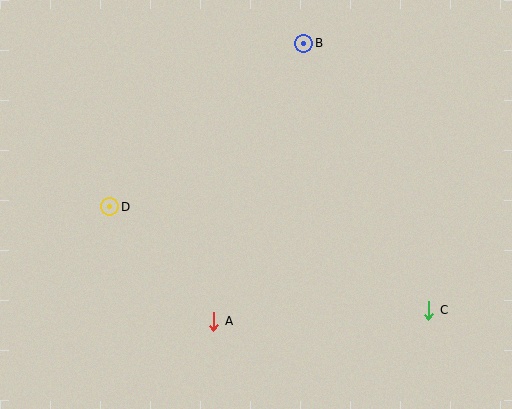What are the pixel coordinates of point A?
Point A is at (214, 321).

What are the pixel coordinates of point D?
Point D is at (110, 207).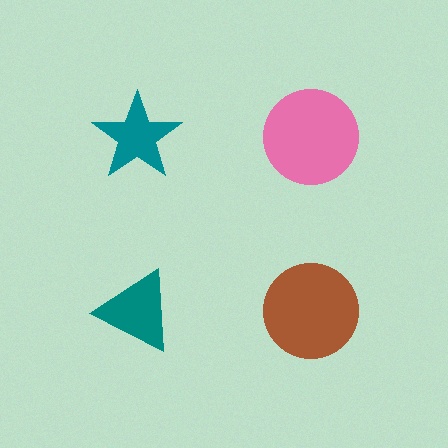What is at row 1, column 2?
A pink circle.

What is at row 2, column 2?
A brown circle.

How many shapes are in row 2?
2 shapes.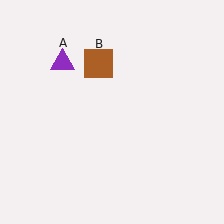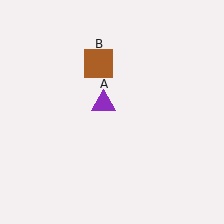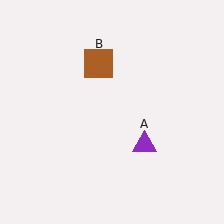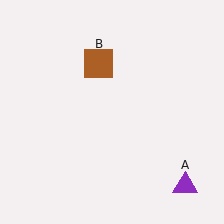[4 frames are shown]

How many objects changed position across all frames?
1 object changed position: purple triangle (object A).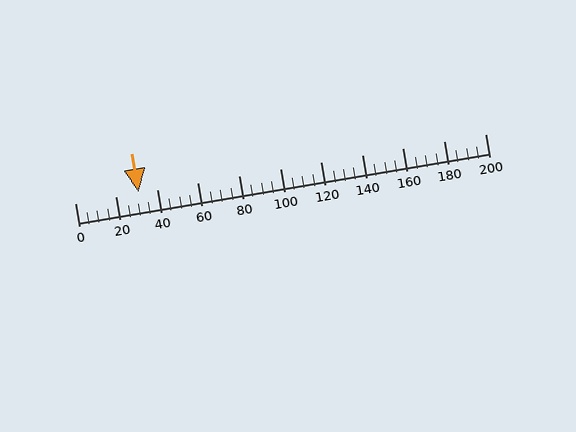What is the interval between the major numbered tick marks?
The major tick marks are spaced 20 units apart.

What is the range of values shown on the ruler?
The ruler shows values from 0 to 200.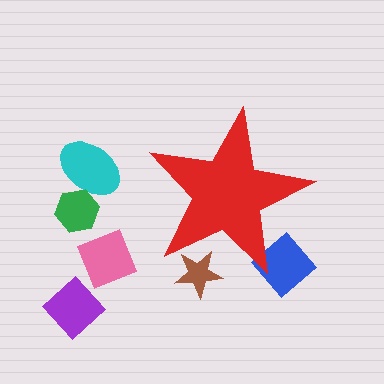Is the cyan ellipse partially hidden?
No, the cyan ellipse is fully visible.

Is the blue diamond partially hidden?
Yes, the blue diamond is partially hidden behind the red star.